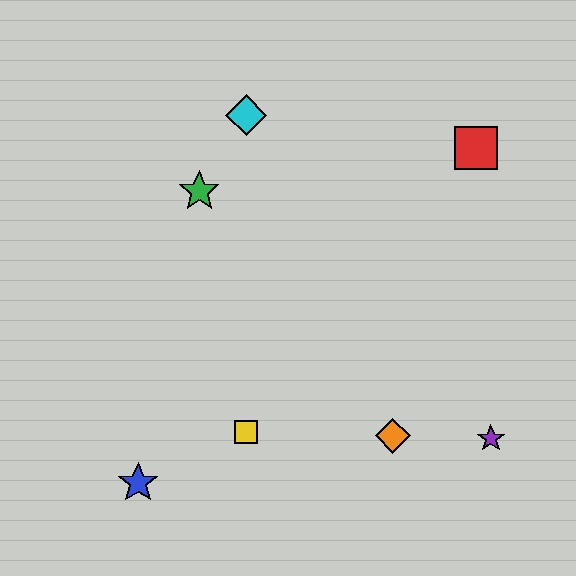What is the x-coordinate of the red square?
The red square is at x≈476.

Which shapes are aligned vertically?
The yellow square, the cyan diamond are aligned vertically.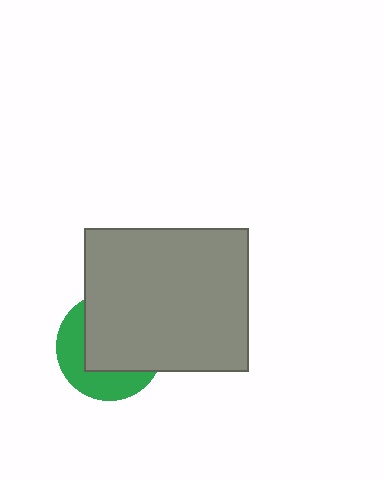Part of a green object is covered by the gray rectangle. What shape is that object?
It is a circle.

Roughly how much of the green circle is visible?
A small part of it is visible (roughly 39%).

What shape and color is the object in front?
The object in front is a gray rectangle.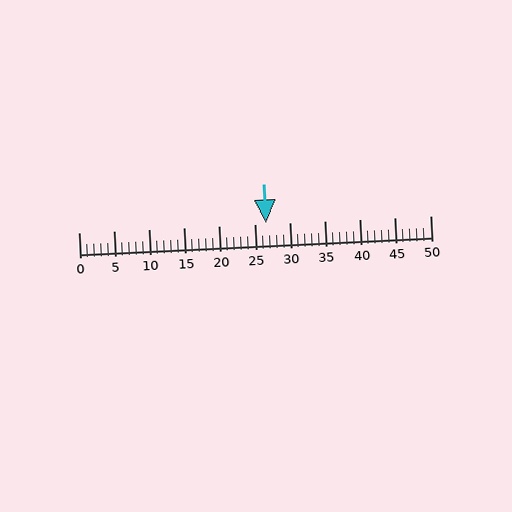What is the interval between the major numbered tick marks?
The major tick marks are spaced 5 units apart.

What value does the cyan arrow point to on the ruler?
The cyan arrow points to approximately 27.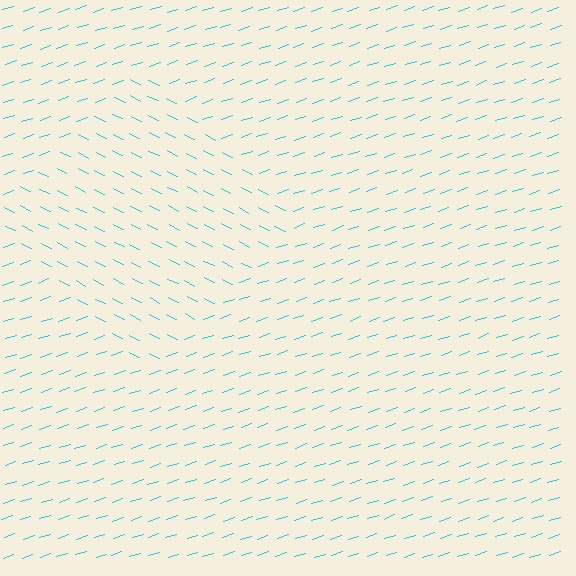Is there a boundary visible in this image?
Yes, there is a texture boundary formed by a change in line orientation.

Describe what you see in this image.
The image is filled with small cyan line segments. A diamond region in the image has lines oriented differently from the surrounding lines, creating a visible texture boundary.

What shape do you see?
I see a diamond.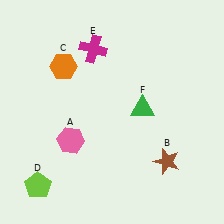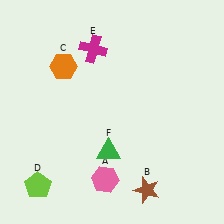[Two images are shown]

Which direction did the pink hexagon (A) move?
The pink hexagon (A) moved down.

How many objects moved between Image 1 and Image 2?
3 objects moved between the two images.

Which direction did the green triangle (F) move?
The green triangle (F) moved down.